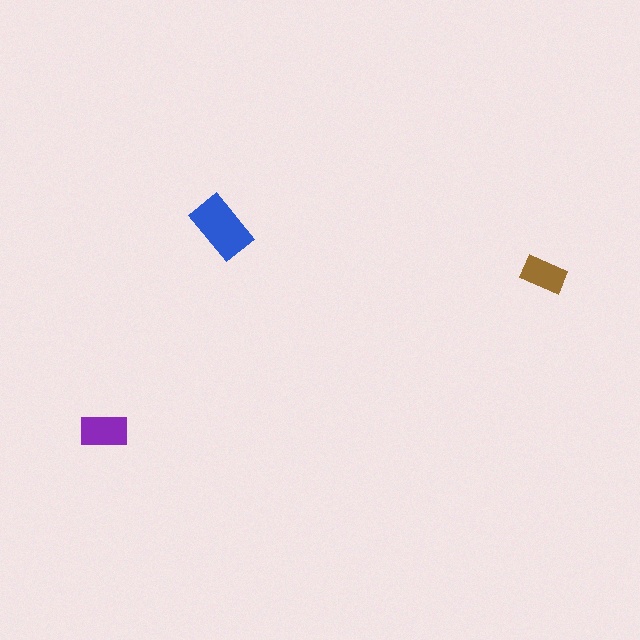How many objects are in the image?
There are 3 objects in the image.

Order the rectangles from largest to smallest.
the blue one, the purple one, the brown one.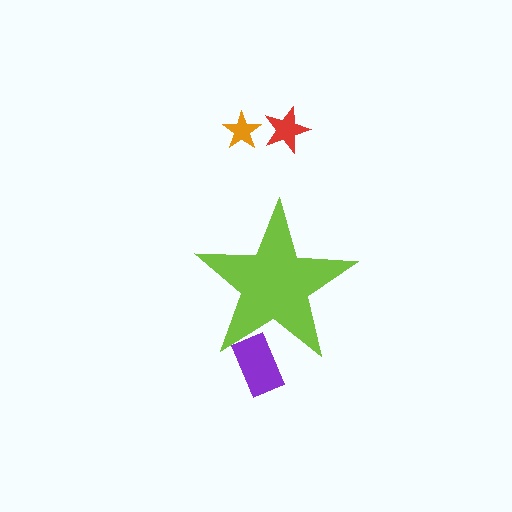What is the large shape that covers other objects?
A lime star.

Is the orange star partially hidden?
No, the orange star is fully visible.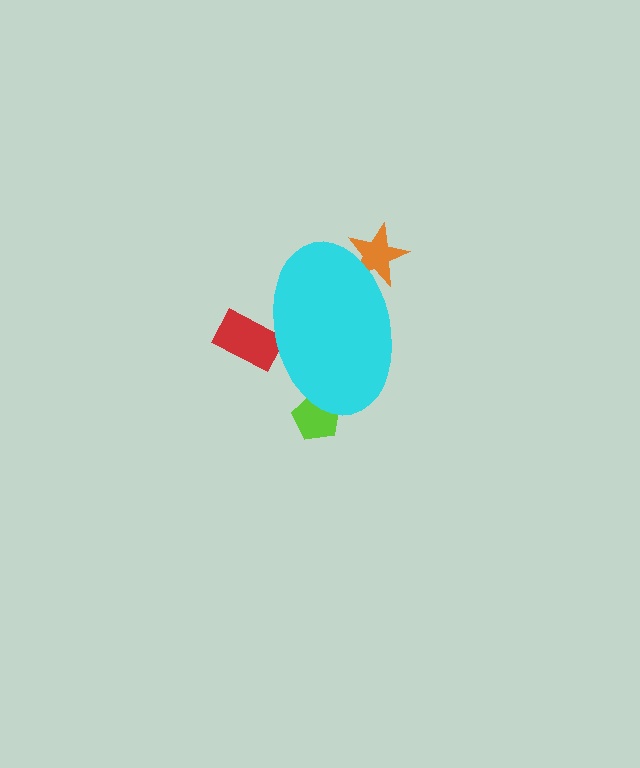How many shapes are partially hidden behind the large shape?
3 shapes are partially hidden.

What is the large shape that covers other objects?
A cyan ellipse.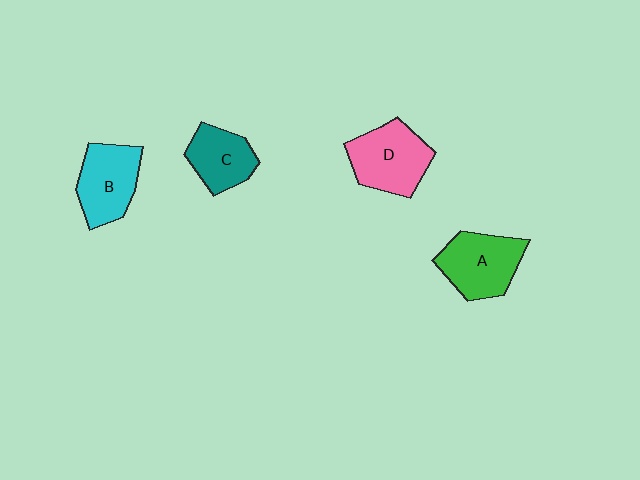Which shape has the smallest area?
Shape C (teal).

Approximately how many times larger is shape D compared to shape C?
Approximately 1.3 times.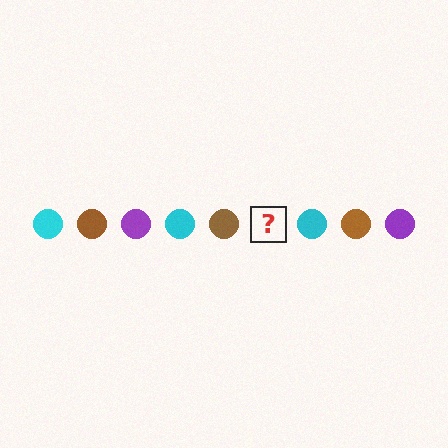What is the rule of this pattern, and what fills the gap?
The rule is that the pattern cycles through cyan, brown, purple circles. The gap should be filled with a purple circle.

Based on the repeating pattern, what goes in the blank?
The blank should be a purple circle.